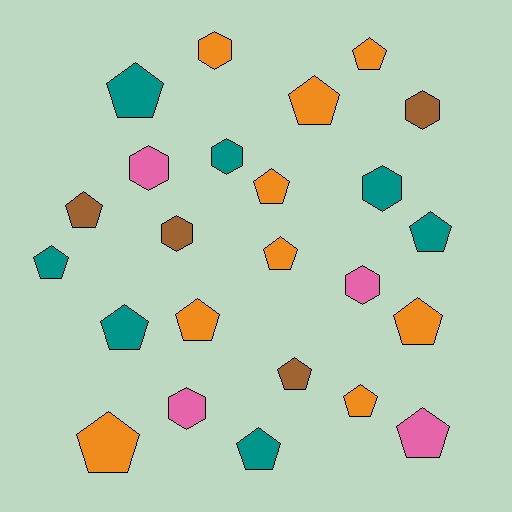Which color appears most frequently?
Orange, with 9 objects.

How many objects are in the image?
There are 24 objects.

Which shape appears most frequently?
Pentagon, with 16 objects.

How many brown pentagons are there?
There are 2 brown pentagons.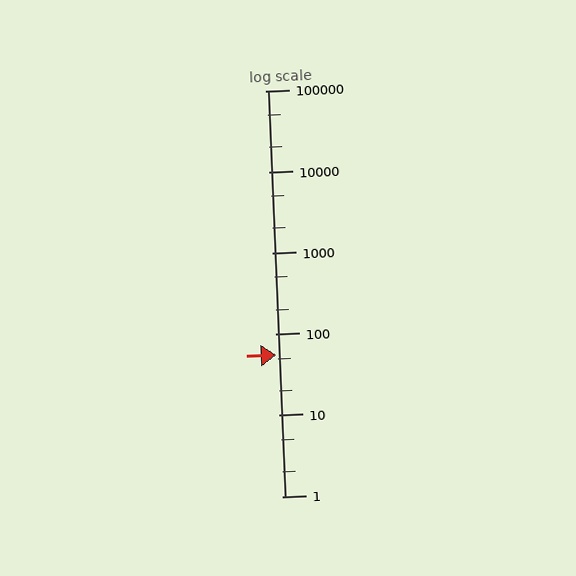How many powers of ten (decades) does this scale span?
The scale spans 5 decades, from 1 to 100000.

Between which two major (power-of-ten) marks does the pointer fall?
The pointer is between 10 and 100.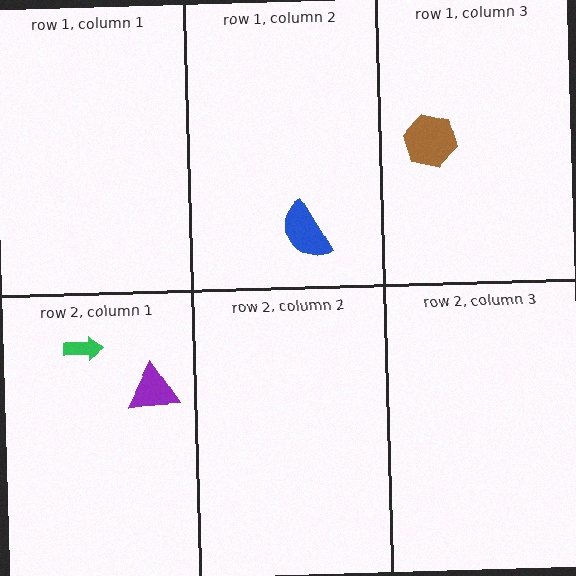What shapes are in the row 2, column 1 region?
The purple triangle, the green arrow.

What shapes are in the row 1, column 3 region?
The brown hexagon.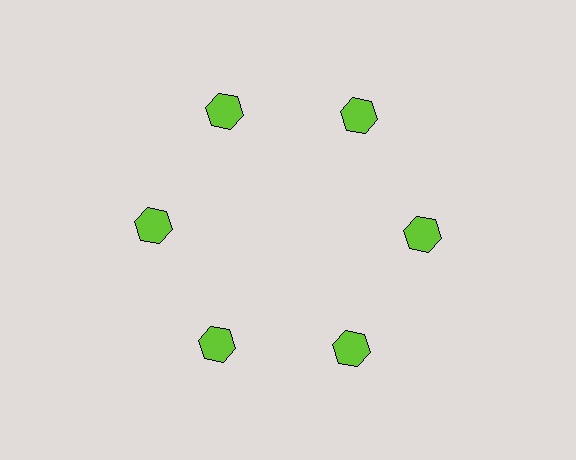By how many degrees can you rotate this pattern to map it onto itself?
The pattern maps onto itself every 60 degrees of rotation.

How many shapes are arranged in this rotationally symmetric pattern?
There are 6 shapes, arranged in 6 groups of 1.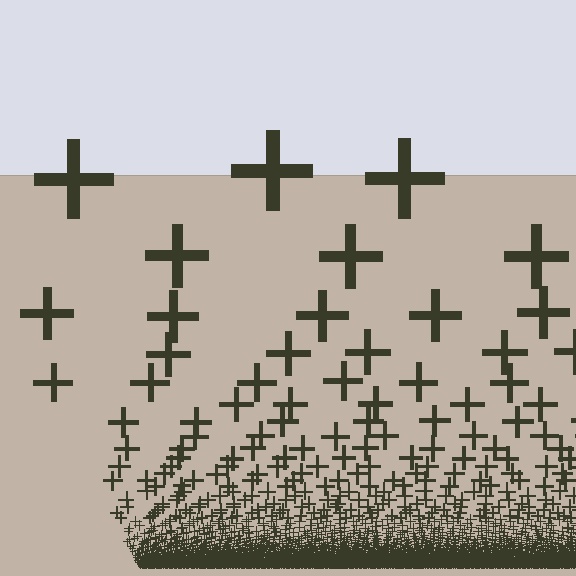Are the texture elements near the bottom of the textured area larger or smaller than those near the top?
Smaller. The gradient is inverted — elements near the bottom are smaller and denser.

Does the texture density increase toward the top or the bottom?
Density increases toward the bottom.